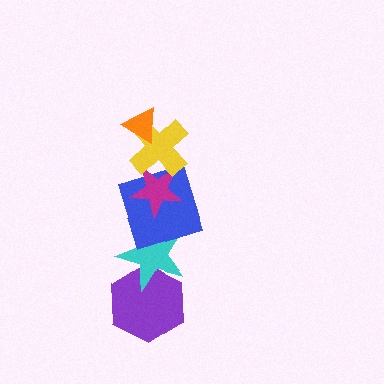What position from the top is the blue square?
The blue square is 4th from the top.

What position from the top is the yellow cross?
The yellow cross is 2nd from the top.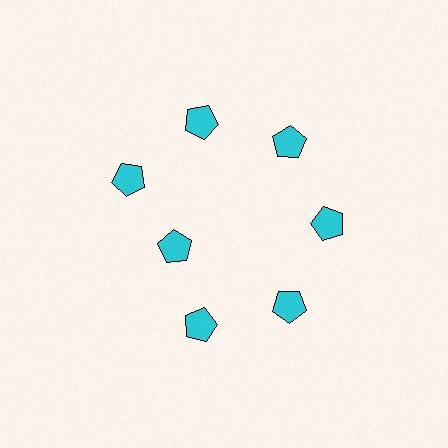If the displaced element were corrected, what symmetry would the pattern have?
It would have 7-fold rotational symmetry — the pattern would map onto itself every 51 degrees.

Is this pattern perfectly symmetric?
No. The 7 cyan pentagons are arranged in a ring, but one element near the 8 o'clock position is pulled inward toward the center, breaking the 7-fold rotational symmetry.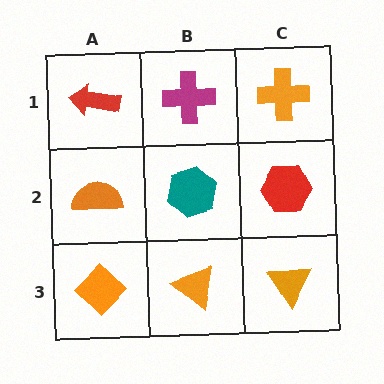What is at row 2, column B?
A teal hexagon.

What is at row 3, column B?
An orange triangle.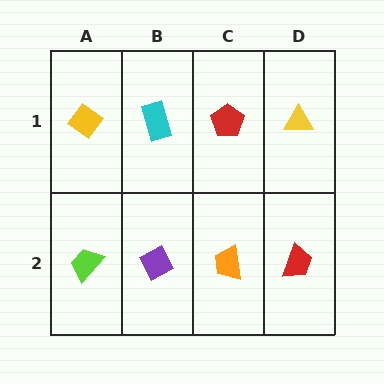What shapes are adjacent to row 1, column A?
A lime trapezoid (row 2, column A), a cyan rectangle (row 1, column B).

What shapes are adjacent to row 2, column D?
A yellow triangle (row 1, column D), an orange trapezoid (row 2, column C).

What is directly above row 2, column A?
A yellow diamond.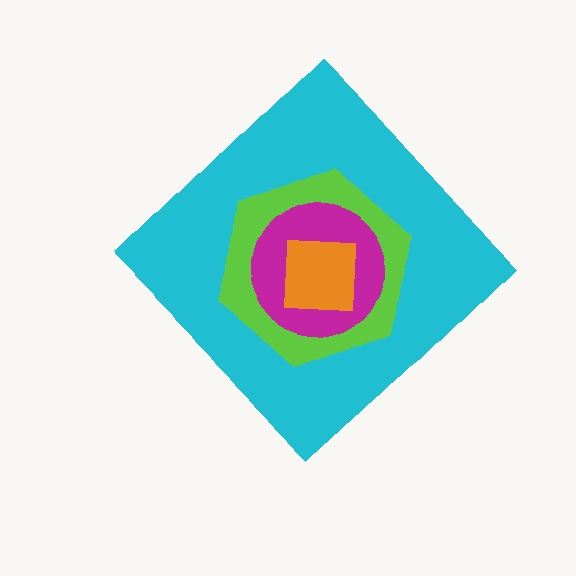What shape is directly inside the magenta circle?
The orange square.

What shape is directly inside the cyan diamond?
The lime hexagon.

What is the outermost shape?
The cyan diamond.